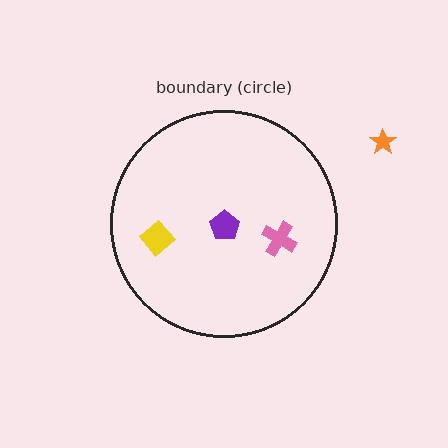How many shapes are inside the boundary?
3 inside, 1 outside.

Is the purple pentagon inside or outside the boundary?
Inside.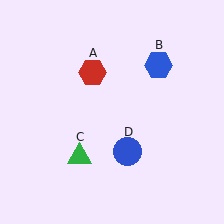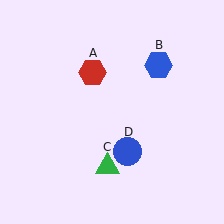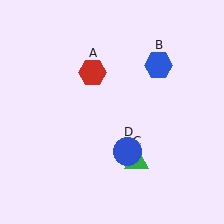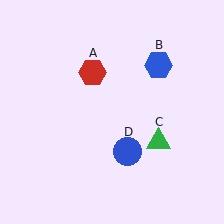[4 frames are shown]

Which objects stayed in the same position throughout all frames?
Red hexagon (object A) and blue hexagon (object B) and blue circle (object D) remained stationary.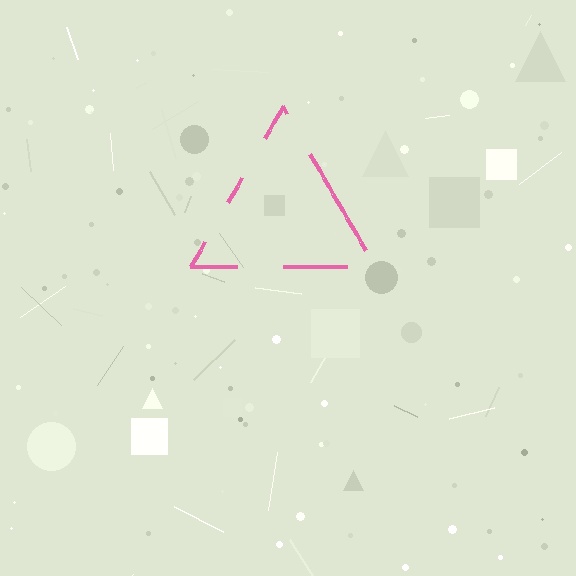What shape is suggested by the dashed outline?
The dashed outline suggests a triangle.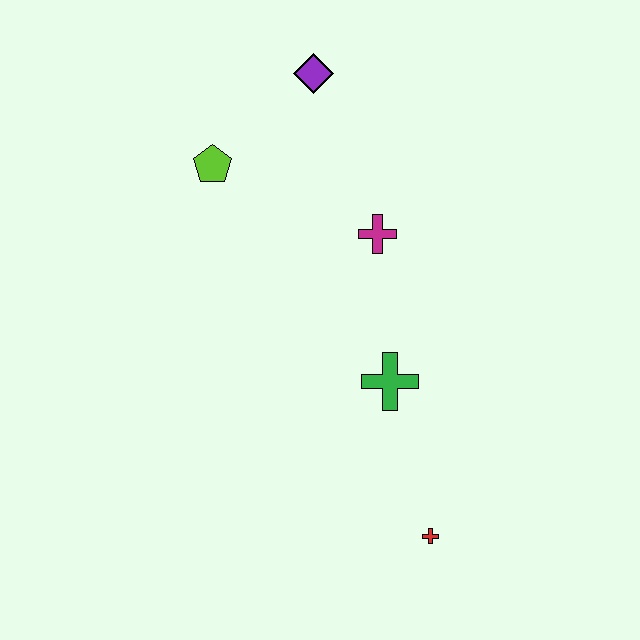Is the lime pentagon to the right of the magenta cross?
No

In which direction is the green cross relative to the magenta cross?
The green cross is below the magenta cross.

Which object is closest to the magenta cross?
The green cross is closest to the magenta cross.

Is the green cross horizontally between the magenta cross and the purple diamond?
No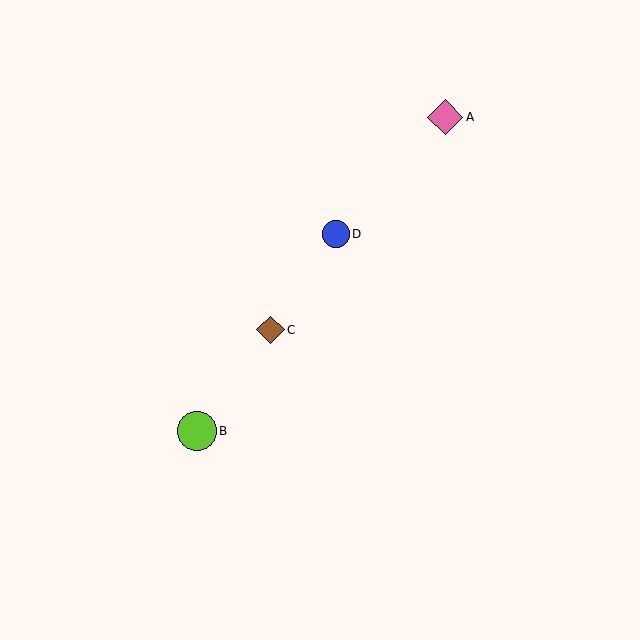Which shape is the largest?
The lime circle (labeled B) is the largest.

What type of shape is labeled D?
Shape D is a blue circle.